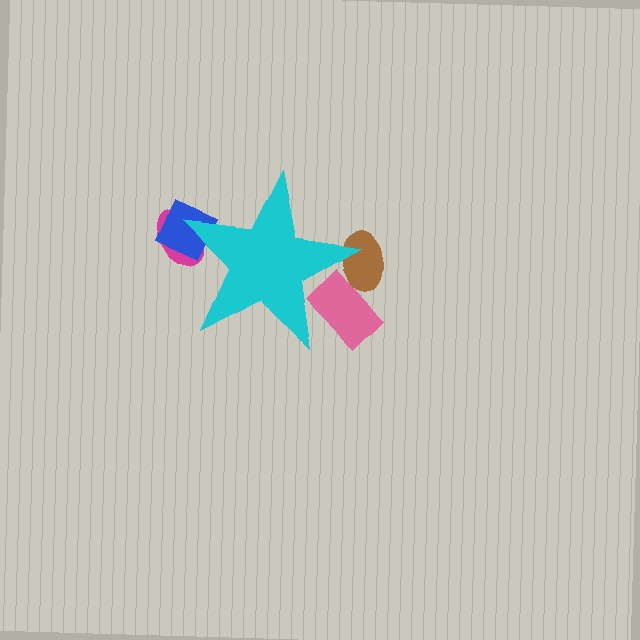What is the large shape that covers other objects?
A cyan star.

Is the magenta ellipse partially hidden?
Yes, the magenta ellipse is partially hidden behind the cyan star.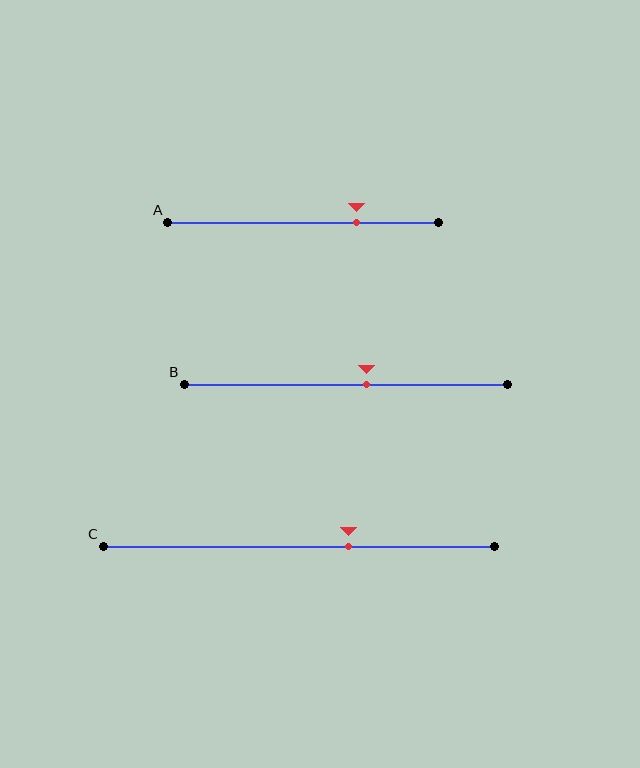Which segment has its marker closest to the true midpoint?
Segment B has its marker closest to the true midpoint.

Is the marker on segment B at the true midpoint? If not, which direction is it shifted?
No, the marker on segment B is shifted to the right by about 6% of the segment length.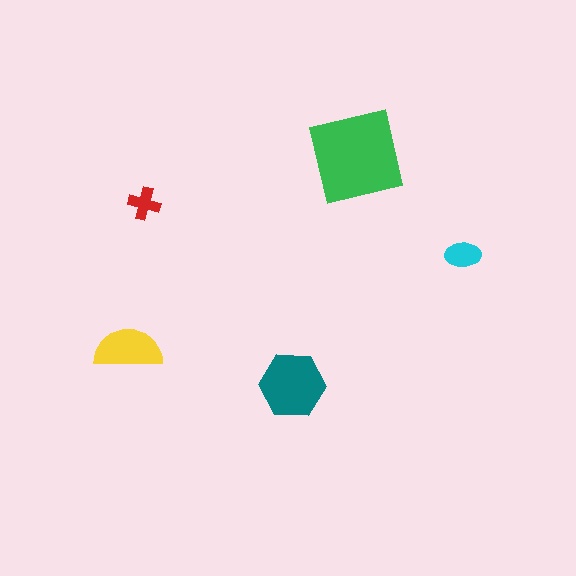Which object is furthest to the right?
The cyan ellipse is rightmost.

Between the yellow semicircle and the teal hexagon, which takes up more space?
The teal hexagon.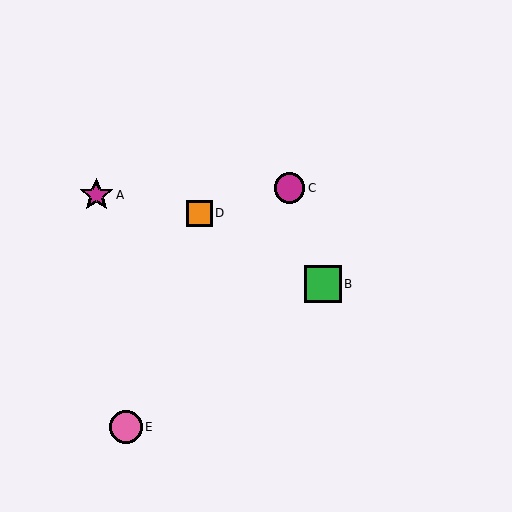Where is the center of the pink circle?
The center of the pink circle is at (126, 427).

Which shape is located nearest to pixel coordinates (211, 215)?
The orange square (labeled D) at (199, 213) is nearest to that location.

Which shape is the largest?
The green square (labeled B) is the largest.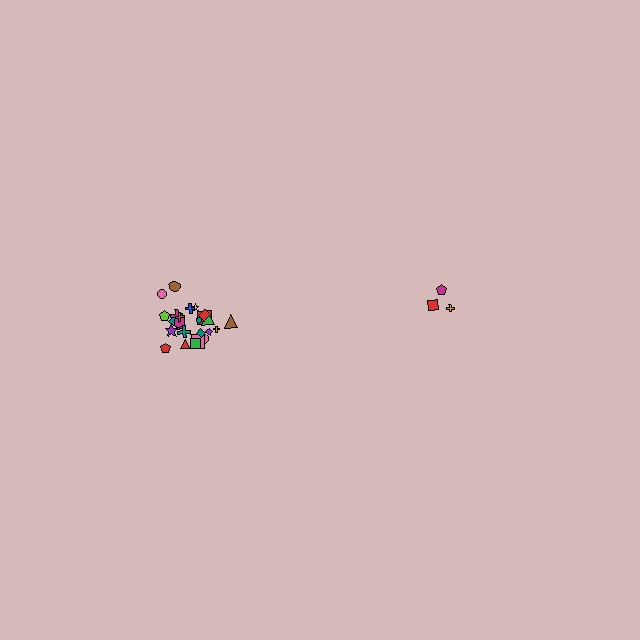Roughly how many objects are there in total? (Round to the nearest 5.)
Roughly 30 objects in total.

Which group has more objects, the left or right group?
The left group.